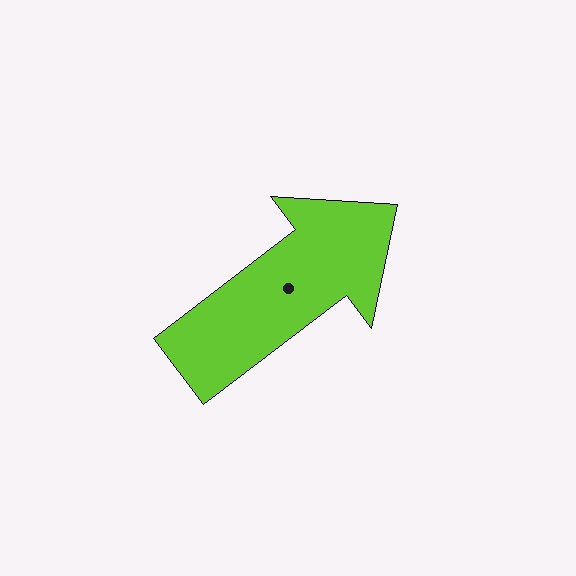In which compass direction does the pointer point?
Northeast.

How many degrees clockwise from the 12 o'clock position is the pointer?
Approximately 53 degrees.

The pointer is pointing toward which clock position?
Roughly 2 o'clock.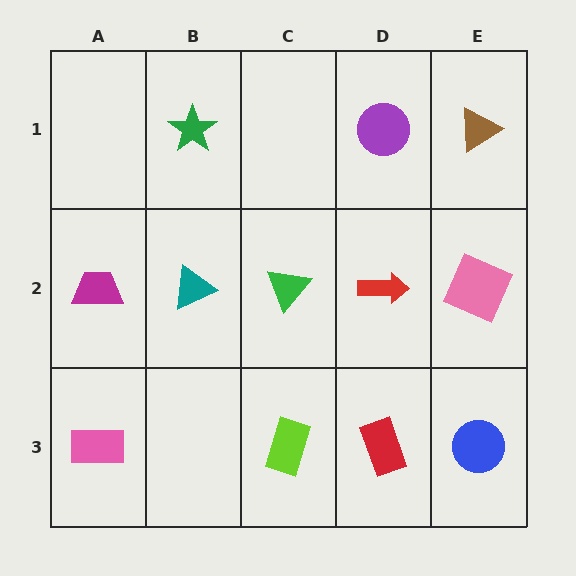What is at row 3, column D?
A red rectangle.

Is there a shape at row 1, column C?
No, that cell is empty.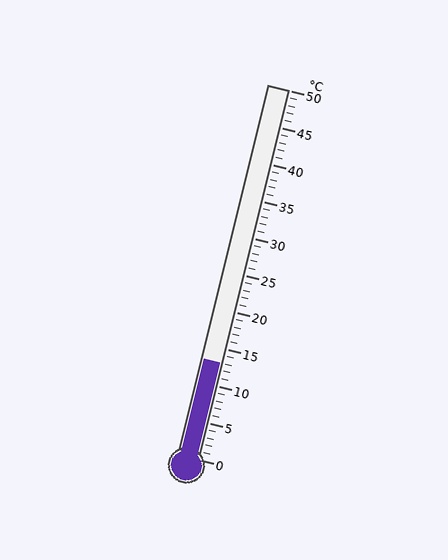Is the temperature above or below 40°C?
The temperature is below 40°C.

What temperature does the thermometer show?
The thermometer shows approximately 13°C.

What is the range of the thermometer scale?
The thermometer scale ranges from 0°C to 50°C.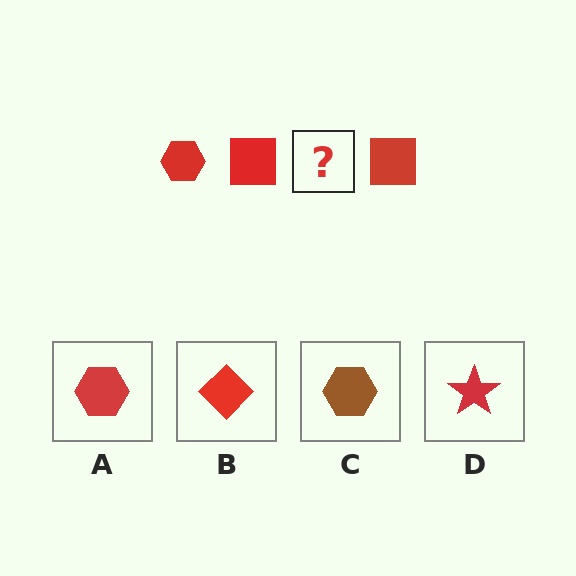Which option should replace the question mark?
Option A.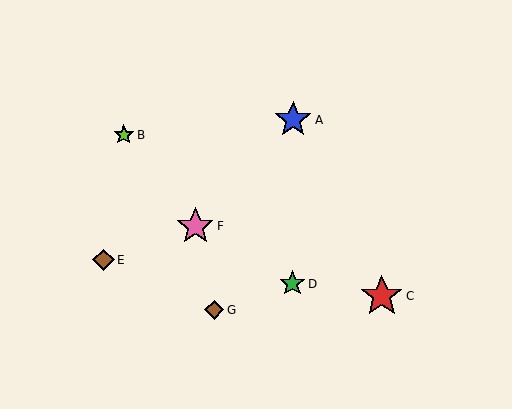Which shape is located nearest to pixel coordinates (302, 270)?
The green star (labeled D) at (292, 284) is nearest to that location.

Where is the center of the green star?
The center of the green star is at (292, 284).